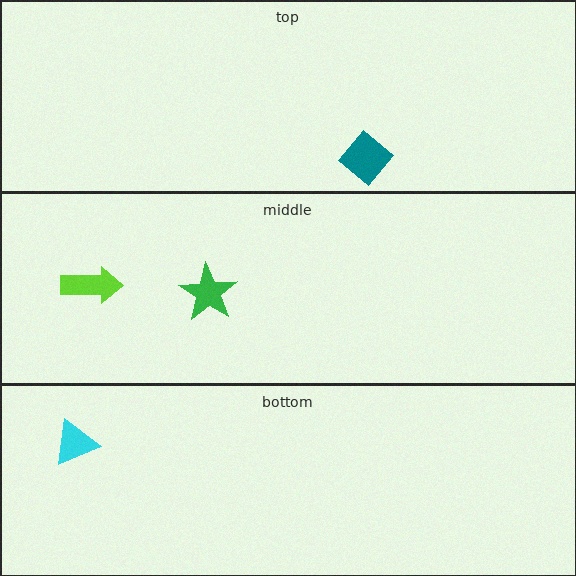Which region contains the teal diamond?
The top region.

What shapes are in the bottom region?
The cyan triangle.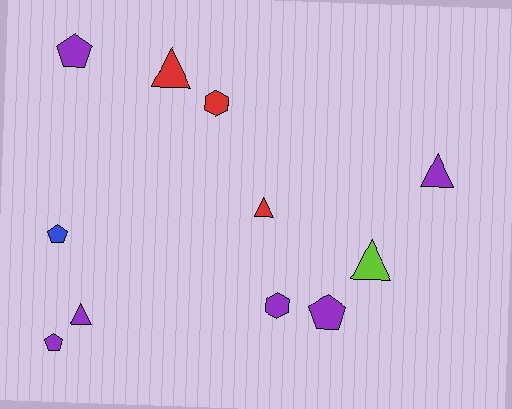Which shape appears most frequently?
Triangle, with 5 objects.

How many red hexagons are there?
There is 1 red hexagon.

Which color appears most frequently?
Purple, with 6 objects.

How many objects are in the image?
There are 11 objects.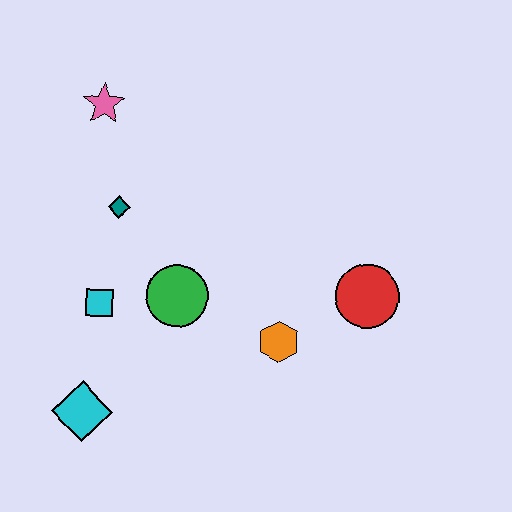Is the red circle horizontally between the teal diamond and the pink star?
No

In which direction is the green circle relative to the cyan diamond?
The green circle is above the cyan diamond.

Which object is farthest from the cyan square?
The red circle is farthest from the cyan square.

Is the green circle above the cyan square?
Yes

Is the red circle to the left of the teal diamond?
No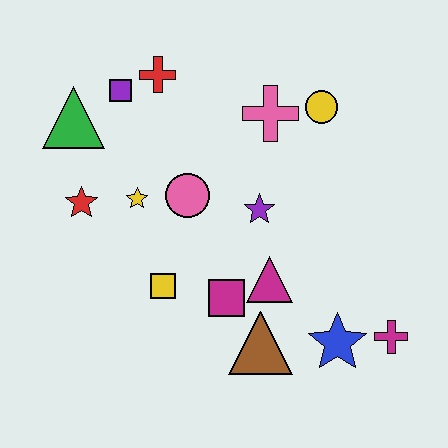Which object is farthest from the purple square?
The magenta cross is farthest from the purple square.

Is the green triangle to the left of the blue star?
Yes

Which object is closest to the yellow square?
The magenta square is closest to the yellow square.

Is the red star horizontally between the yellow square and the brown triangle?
No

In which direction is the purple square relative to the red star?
The purple square is above the red star.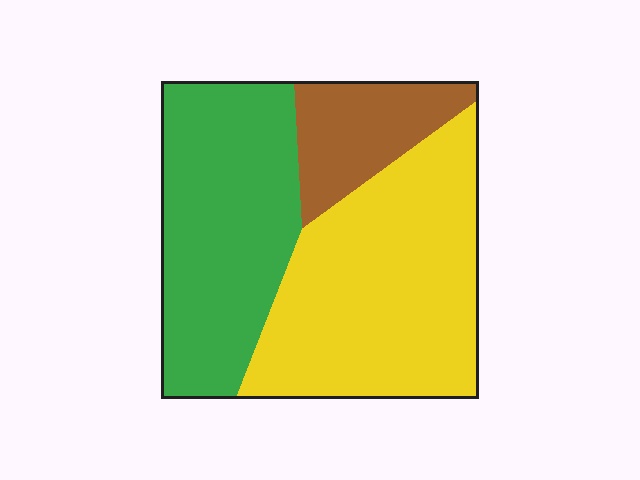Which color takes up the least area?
Brown, at roughly 15%.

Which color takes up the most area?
Yellow, at roughly 45%.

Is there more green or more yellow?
Yellow.